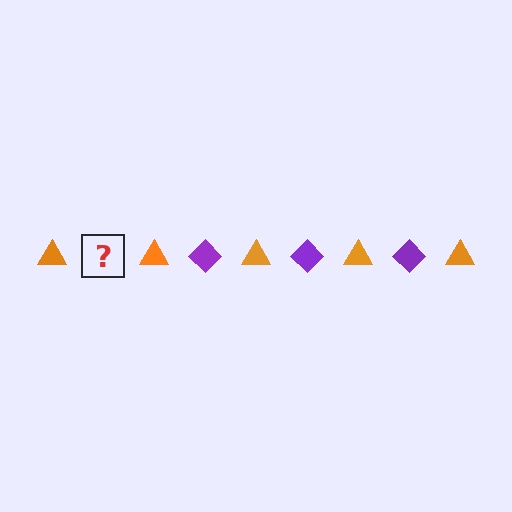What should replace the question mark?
The question mark should be replaced with a purple diamond.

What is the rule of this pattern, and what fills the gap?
The rule is that the pattern alternates between orange triangle and purple diamond. The gap should be filled with a purple diamond.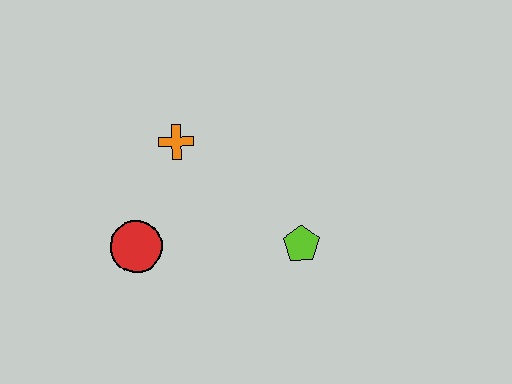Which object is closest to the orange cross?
The red circle is closest to the orange cross.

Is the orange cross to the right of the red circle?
Yes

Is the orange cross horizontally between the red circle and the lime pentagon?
Yes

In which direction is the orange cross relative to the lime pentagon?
The orange cross is to the left of the lime pentagon.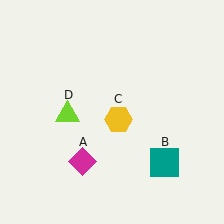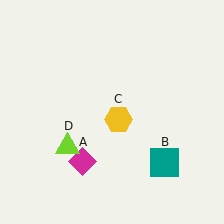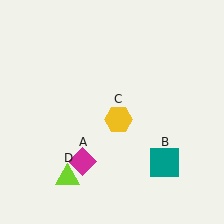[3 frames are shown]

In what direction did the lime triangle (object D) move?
The lime triangle (object D) moved down.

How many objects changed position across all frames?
1 object changed position: lime triangle (object D).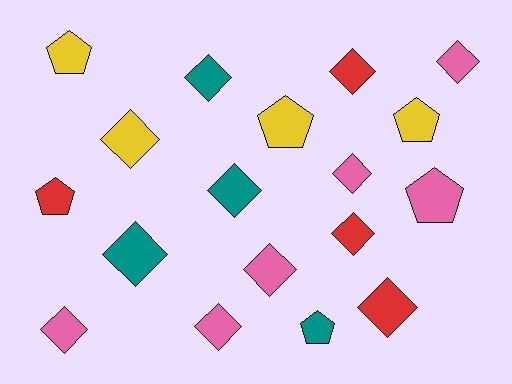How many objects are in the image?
There are 18 objects.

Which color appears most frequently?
Pink, with 6 objects.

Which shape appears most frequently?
Diamond, with 12 objects.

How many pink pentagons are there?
There is 1 pink pentagon.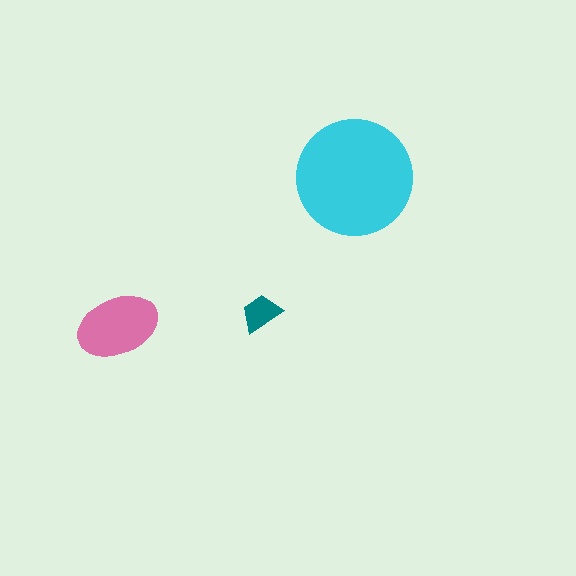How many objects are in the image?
There are 3 objects in the image.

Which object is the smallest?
The teal trapezoid.